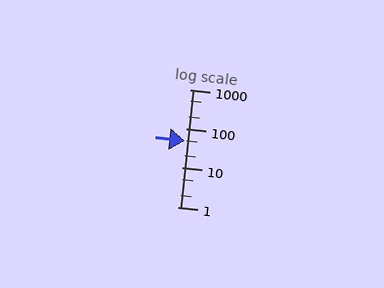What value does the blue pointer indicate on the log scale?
The pointer indicates approximately 50.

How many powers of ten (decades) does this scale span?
The scale spans 3 decades, from 1 to 1000.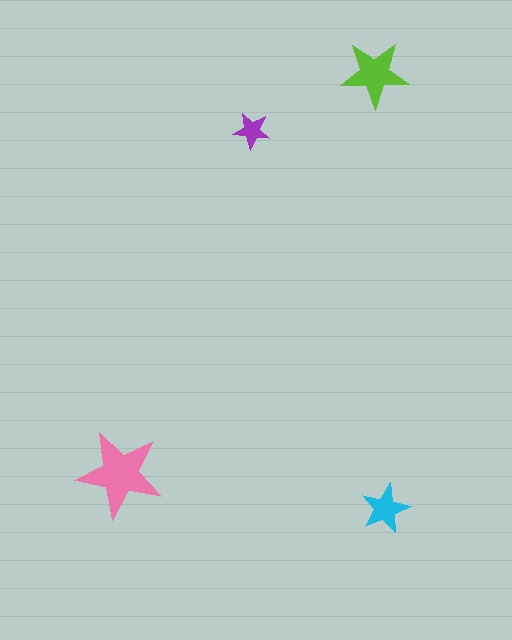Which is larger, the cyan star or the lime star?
The lime one.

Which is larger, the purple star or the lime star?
The lime one.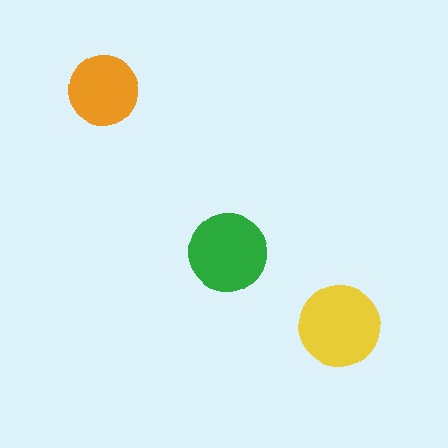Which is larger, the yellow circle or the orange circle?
The yellow one.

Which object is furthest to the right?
The yellow circle is rightmost.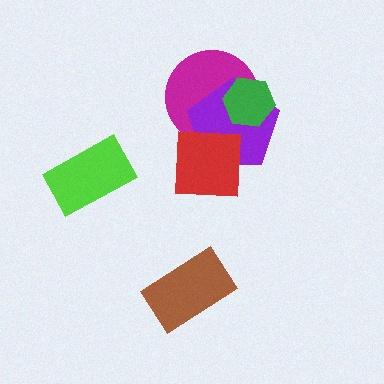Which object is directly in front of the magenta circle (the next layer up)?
The purple pentagon is directly in front of the magenta circle.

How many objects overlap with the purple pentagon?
3 objects overlap with the purple pentagon.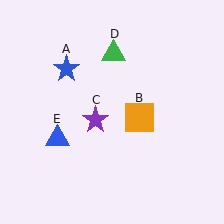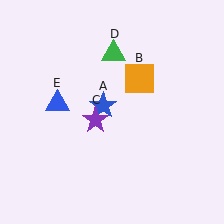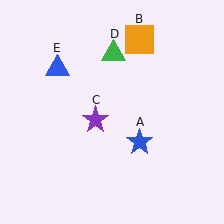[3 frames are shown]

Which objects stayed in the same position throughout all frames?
Purple star (object C) and green triangle (object D) remained stationary.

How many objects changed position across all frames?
3 objects changed position: blue star (object A), orange square (object B), blue triangle (object E).